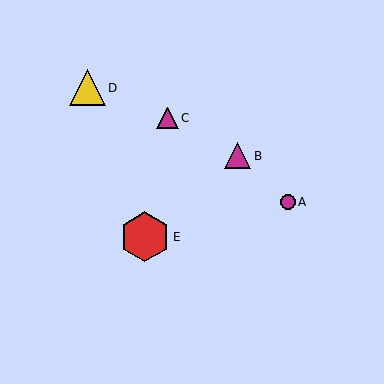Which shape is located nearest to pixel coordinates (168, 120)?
The magenta triangle (labeled C) at (168, 118) is nearest to that location.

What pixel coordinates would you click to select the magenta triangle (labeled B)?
Click at (238, 156) to select the magenta triangle B.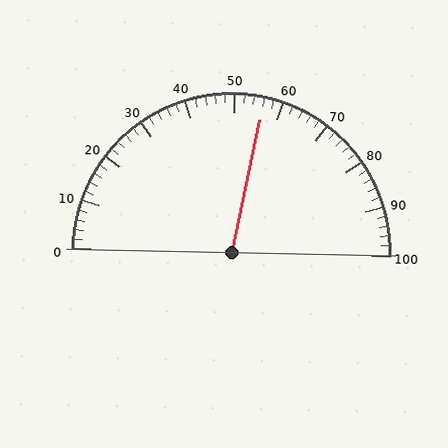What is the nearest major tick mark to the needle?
The nearest major tick mark is 60.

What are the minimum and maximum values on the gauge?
The gauge ranges from 0 to 100.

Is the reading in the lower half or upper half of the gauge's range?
The reading is in the upper half of the range (0 to 100).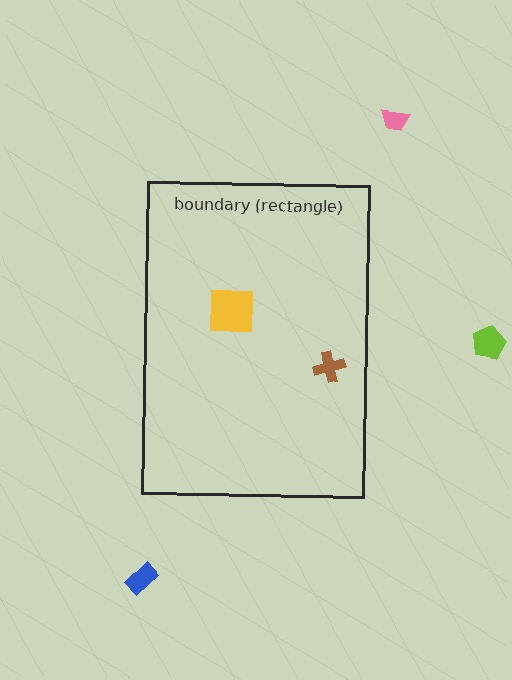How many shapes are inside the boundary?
2 inside, 3 outside.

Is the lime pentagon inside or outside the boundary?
Outside.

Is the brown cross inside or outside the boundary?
Inside.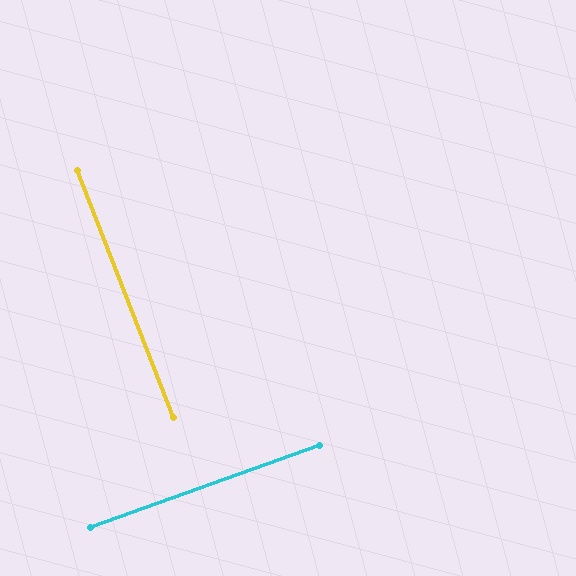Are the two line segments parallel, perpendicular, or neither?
Perpendicular — they meet at approximately 88°.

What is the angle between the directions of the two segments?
Approximately 88 degrees.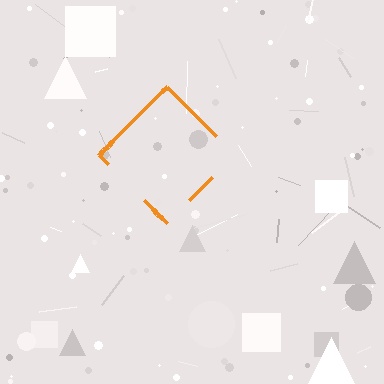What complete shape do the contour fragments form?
The contour fragments form a diamond.